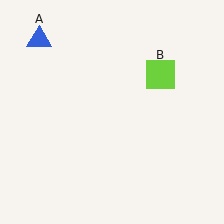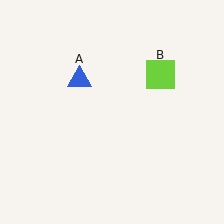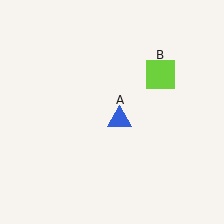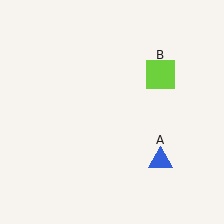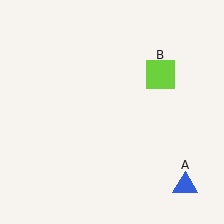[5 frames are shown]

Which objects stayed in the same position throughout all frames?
Lime square (object B) remained stationary.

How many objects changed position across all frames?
1 object changed position: blue triangle (object A).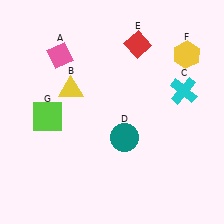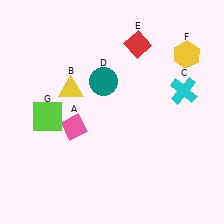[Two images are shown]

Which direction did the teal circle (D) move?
The teal circle (D) moved up.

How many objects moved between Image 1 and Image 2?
2 objects moved between the two images.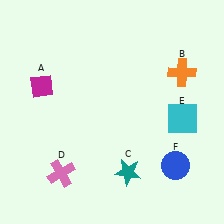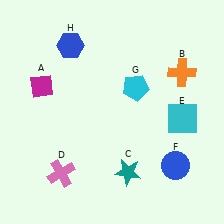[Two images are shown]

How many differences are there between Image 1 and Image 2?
There are 2 differences between the two images.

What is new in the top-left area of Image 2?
A blue hexagon (H) was added in the top-left area of Image 2.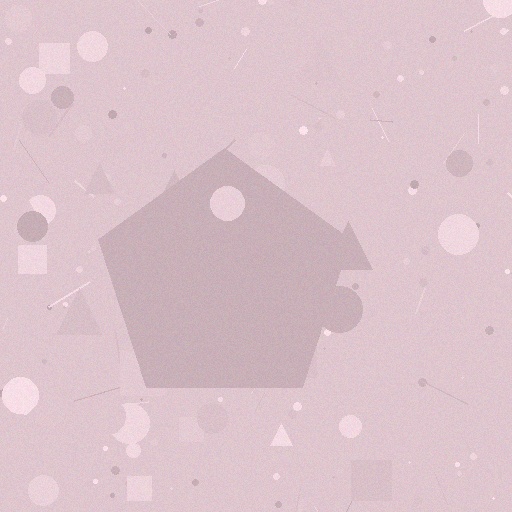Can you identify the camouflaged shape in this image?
The camouflaged shape is a pentagon.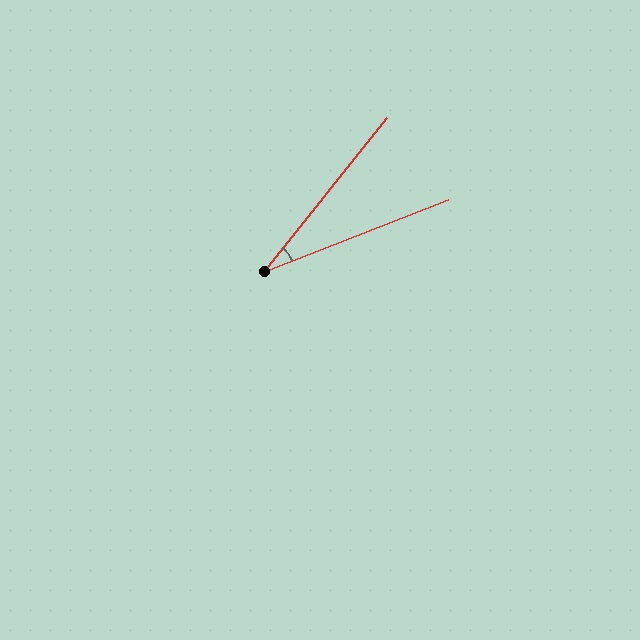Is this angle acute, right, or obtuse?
It is acute.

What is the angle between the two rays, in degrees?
Approximately 30 degrees.